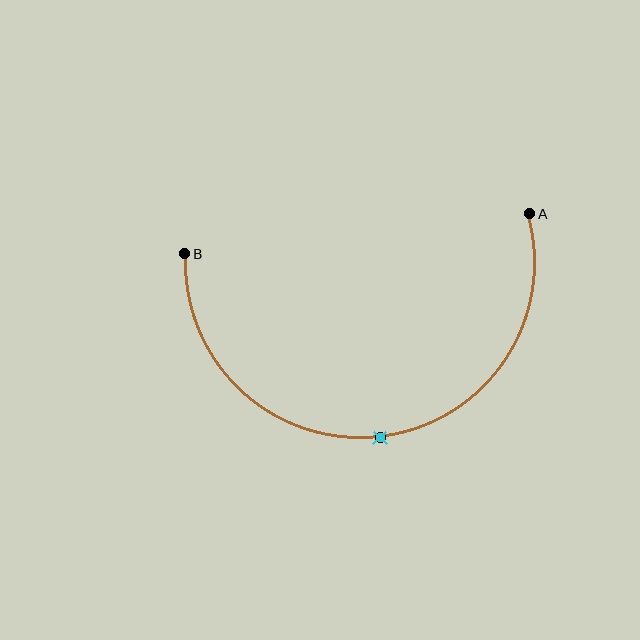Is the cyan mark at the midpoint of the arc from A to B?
Yes. The cyan mark lies on the arc at equal arc-length from both A and B — it is the arc midpoint.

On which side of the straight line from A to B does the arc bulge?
The arc bulges below the straight line connecting A and B.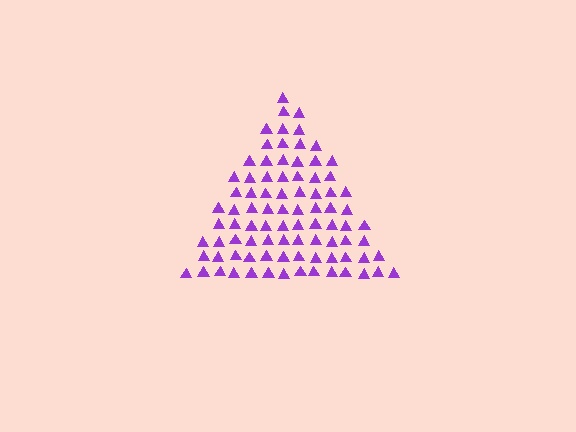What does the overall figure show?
The overall figure shows a triangle.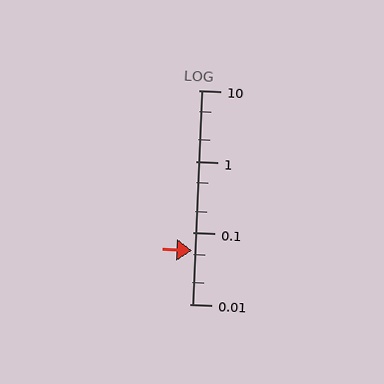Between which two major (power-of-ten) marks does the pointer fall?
The pointer is between 0.01 and 0.1.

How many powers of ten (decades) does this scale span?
The scale spans 3 decades, from 0.01 to 10.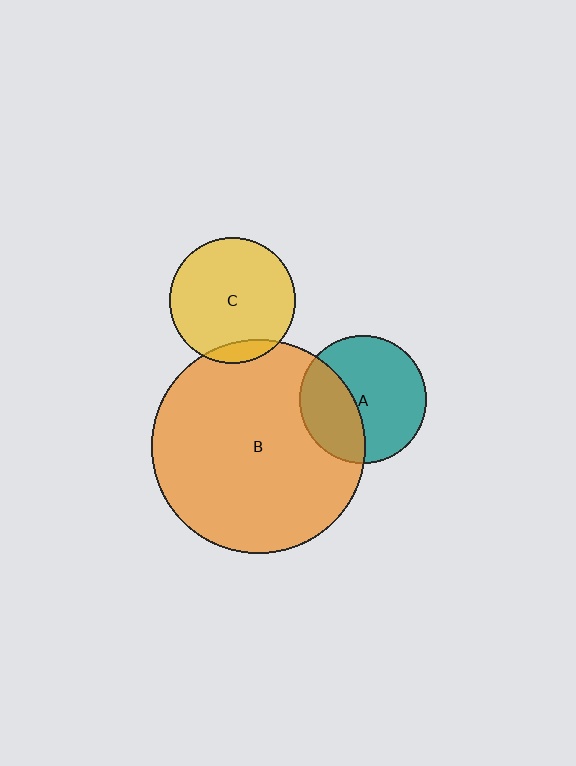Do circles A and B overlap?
Yes.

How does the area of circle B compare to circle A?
Approximately 2.8 times.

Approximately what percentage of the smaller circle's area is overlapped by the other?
Approximately 35%.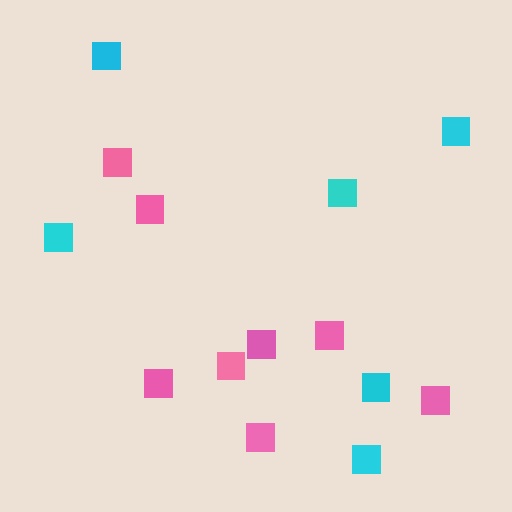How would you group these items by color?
There are 2 groups: one group of pink squares (8) and one group of cyan squares (6).